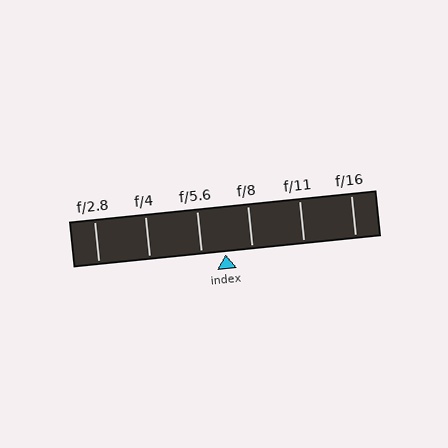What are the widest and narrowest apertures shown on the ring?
The widest aperture shown is f/2.8 and the narrowest is f/16.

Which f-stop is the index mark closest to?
The index mark is closest to f/5.6.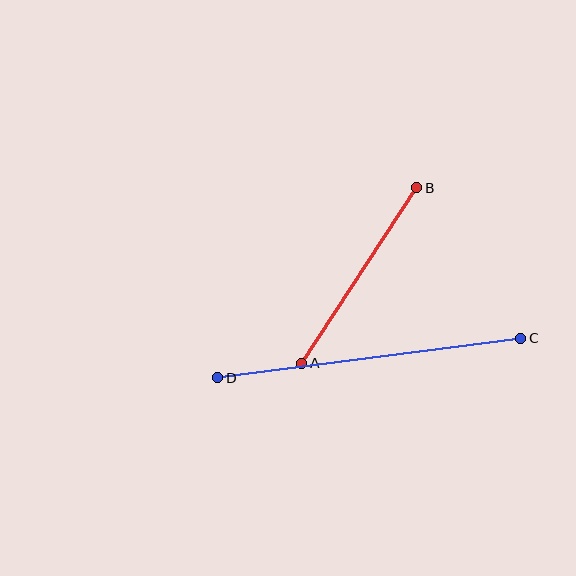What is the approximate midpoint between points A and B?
The midpoint is at approximately (359, 276) pixels.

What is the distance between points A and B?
The distance is approximately 210 pixels.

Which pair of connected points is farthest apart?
Points C and D are farthest apart.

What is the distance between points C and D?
The distance is approximately 306 pixels.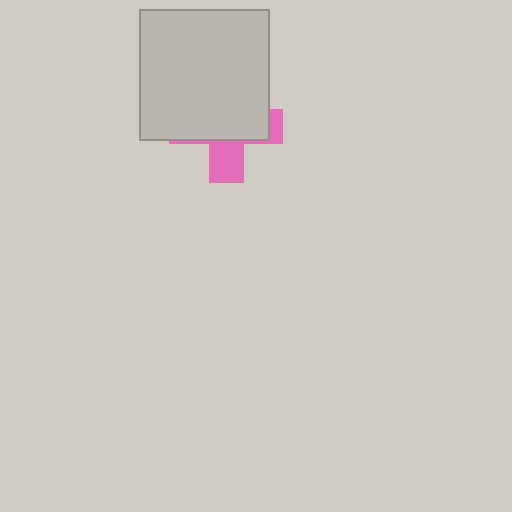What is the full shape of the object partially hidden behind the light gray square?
The partially hidden object is a pink cross.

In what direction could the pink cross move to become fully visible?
The pink cross could move down. That would shift it out from behind the light gray square entirely.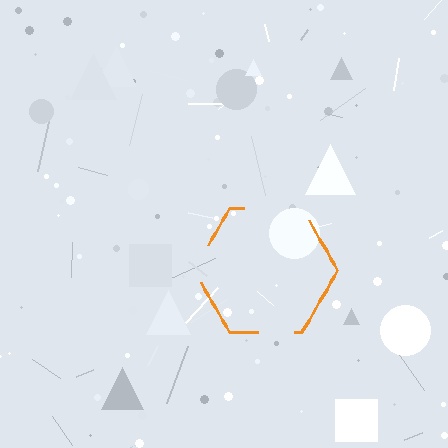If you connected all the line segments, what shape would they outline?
They would outline a hexagon.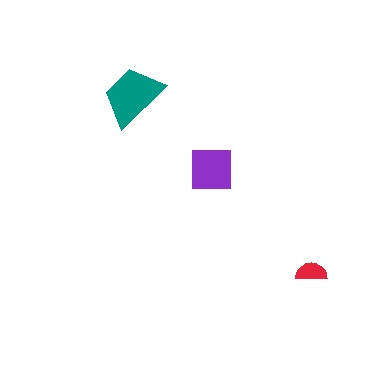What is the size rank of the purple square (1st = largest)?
2nd.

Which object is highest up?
The teal trapezoid is topmost.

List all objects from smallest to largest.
The red semicircle, the purple square, the teal trapezoid.